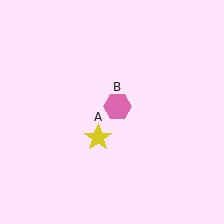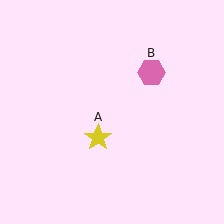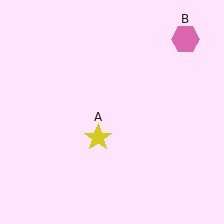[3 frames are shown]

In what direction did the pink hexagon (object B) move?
The pink hexagon (object B) moved up and to the right.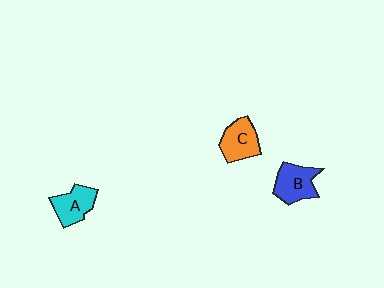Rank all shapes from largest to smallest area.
From largest to smallest: B (blue), C (orange), A (cyan).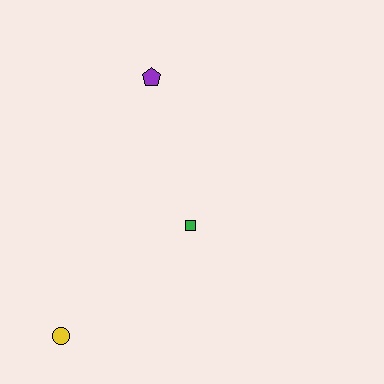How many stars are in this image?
There are no stars.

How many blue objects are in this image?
There are no blue objects.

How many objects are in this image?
There are 3 objects.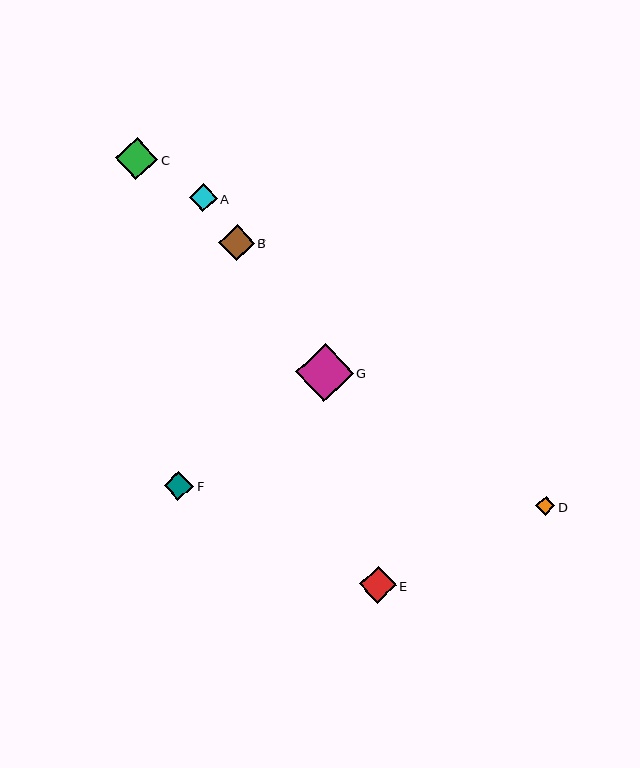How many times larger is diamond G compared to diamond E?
Diamond G is approximately 1.6 times the size of diamond E.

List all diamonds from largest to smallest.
From largest to smallest: G, C, E, B, F, A, D.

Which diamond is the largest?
Diamond G is the largest with a size of approximately 58 pixels.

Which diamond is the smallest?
Diamond D is the smallest with a size of approximately 19 pixels.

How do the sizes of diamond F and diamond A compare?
Diamond F and diamond A are approximately the same size.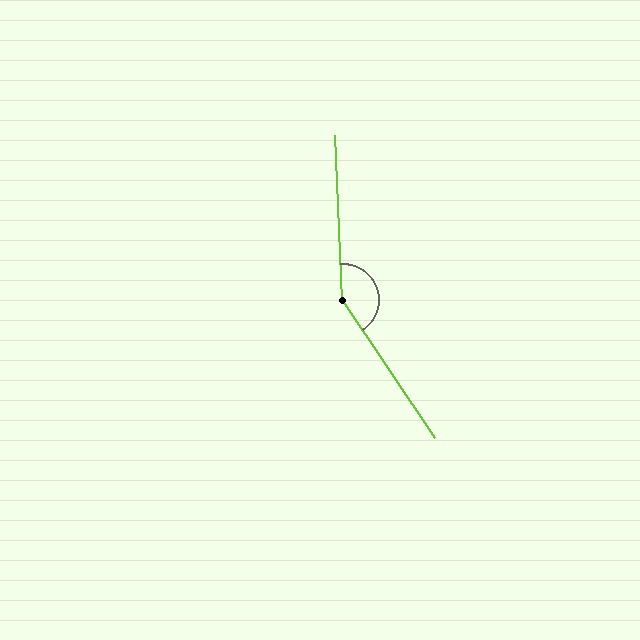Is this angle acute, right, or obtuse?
It is obtuse.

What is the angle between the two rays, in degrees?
Approximately 149 degrees.